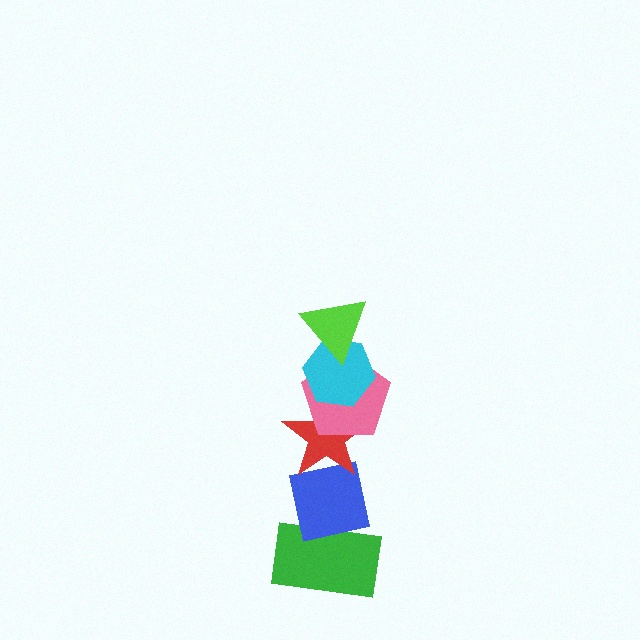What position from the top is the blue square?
The blue square is 5th from the top.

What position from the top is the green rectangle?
The green rectangle is 6th from the top.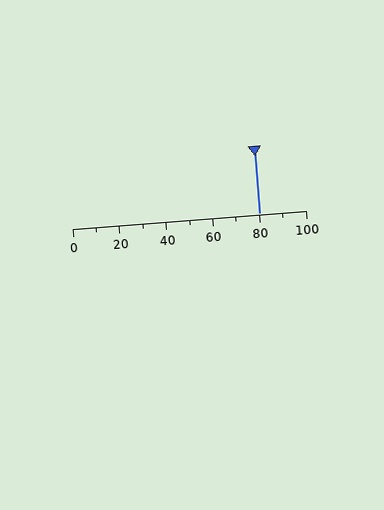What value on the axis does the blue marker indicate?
The marker indicates approximately 80.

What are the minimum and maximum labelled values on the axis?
The axis runs from 0 to 100.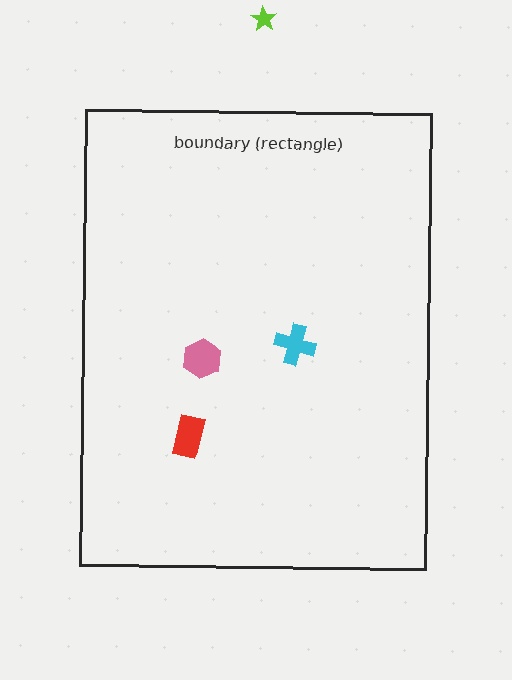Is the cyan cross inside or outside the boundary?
Inside.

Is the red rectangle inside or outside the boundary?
Inside.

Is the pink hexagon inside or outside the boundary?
Inside.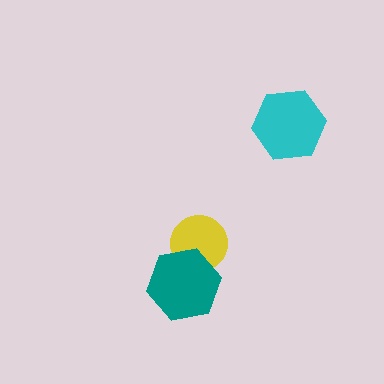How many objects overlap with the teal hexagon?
1 object overlaps with the teal hexagon.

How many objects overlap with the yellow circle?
1 object overlaps with the yellow circle.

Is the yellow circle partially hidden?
Yes, it is partially covered by another shape.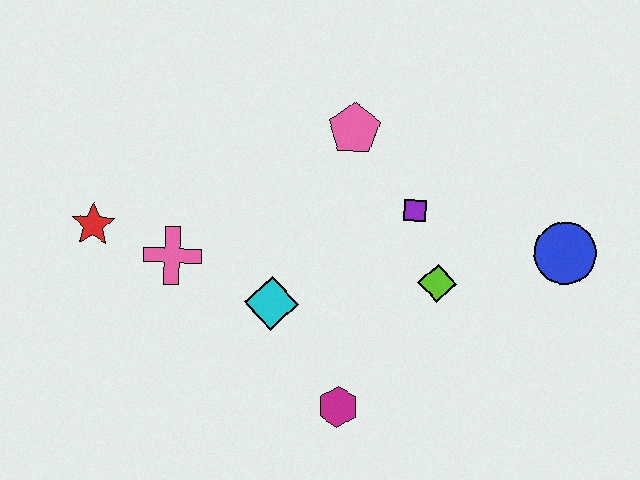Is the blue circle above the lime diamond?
Yes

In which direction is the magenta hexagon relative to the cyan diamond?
The magenta hexagon is below the cyan diamond.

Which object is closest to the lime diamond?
The purple square is closest to the lime diamond.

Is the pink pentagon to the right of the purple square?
No